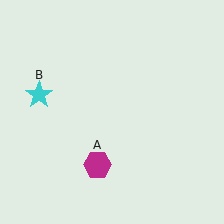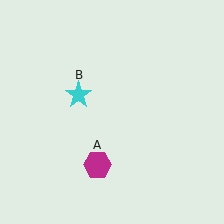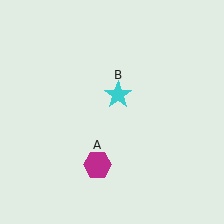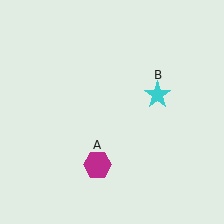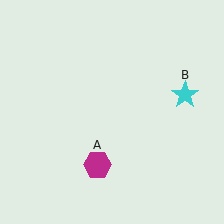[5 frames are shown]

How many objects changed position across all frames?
1 object changed position: cyan star (object B).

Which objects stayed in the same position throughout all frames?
Magenta hexagon (object A) remained stationary.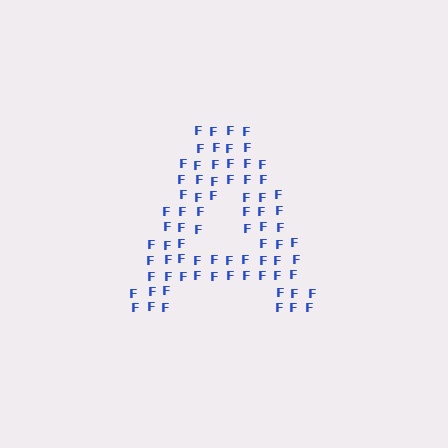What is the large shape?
The large shape is the letter A.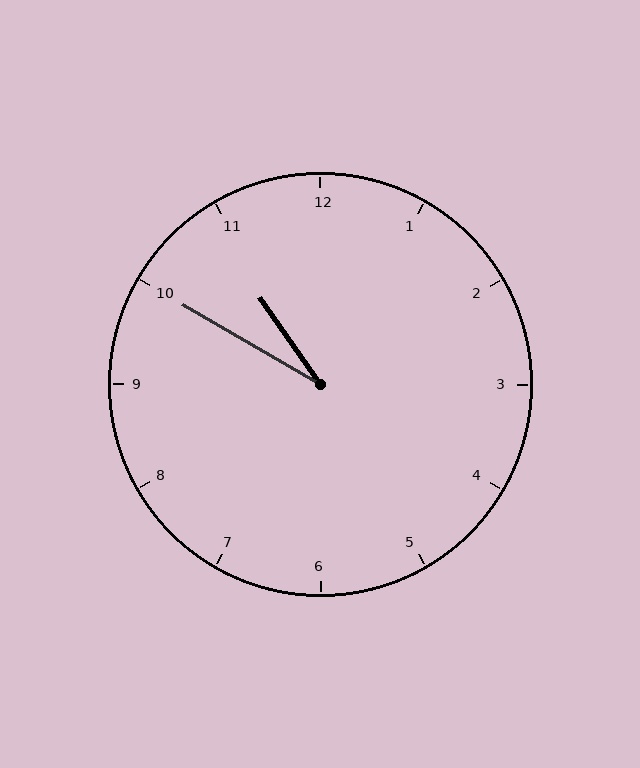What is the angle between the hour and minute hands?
Approximately 25 degrees.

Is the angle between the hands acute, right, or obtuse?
It is acute.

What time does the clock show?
10:50.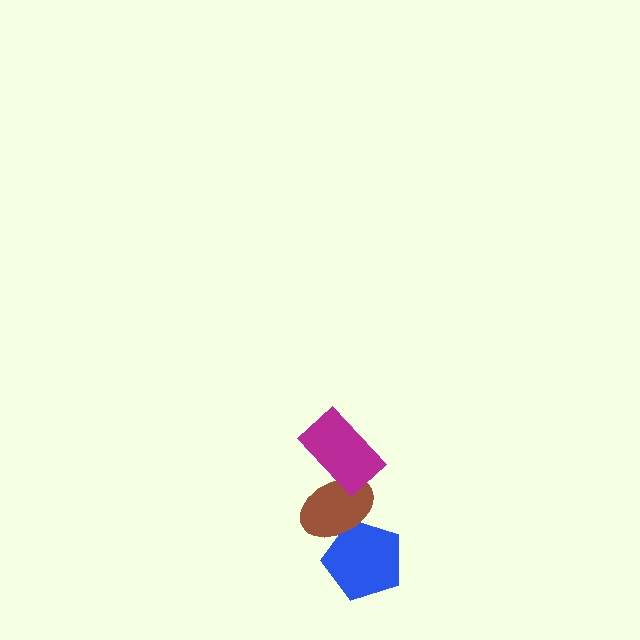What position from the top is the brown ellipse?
The brown ellipse is 2nd from the top.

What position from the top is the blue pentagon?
The blue pentagon is 3rd from the top.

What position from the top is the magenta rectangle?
The magenta rectangle is 1st from the top.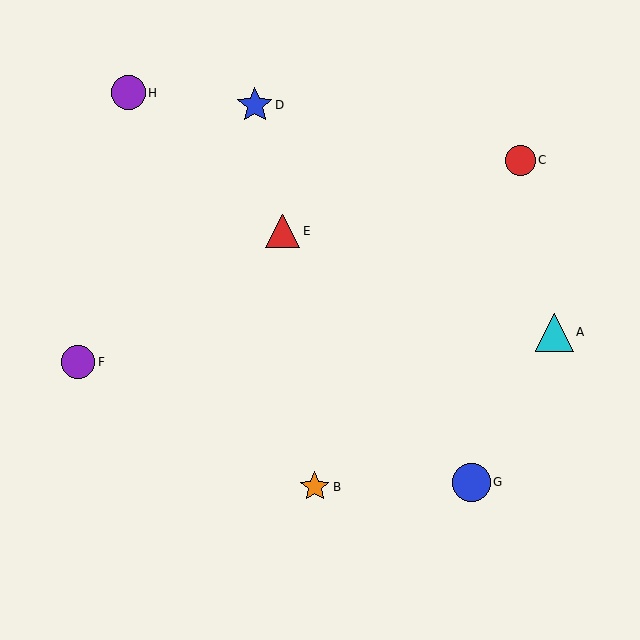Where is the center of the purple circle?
The center of the purple circle is at (128, 93).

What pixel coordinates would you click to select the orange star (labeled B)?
Click at (315, 487) to select the orange star B.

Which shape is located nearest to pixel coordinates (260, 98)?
The blue star (labeled D) at (255, 105) is nearest to that location.